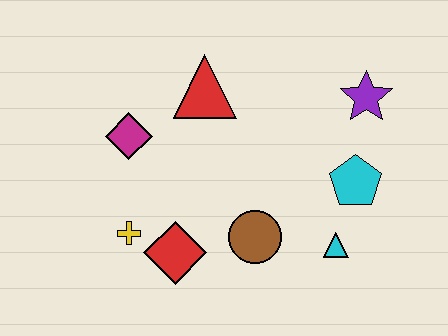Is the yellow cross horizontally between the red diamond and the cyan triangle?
No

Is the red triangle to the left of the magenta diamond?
No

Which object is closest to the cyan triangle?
The cyan pentagon is closest to the cyan triangle.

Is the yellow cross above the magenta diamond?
No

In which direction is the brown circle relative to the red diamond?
The brown circle is to the right of the red diamond.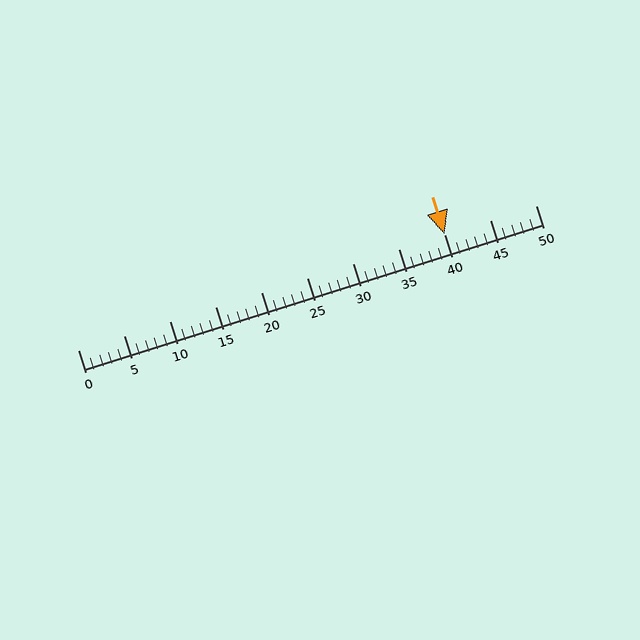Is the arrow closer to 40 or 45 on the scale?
The arrow is closer to 40.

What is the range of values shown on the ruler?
The ruler shows values from 0 to 50.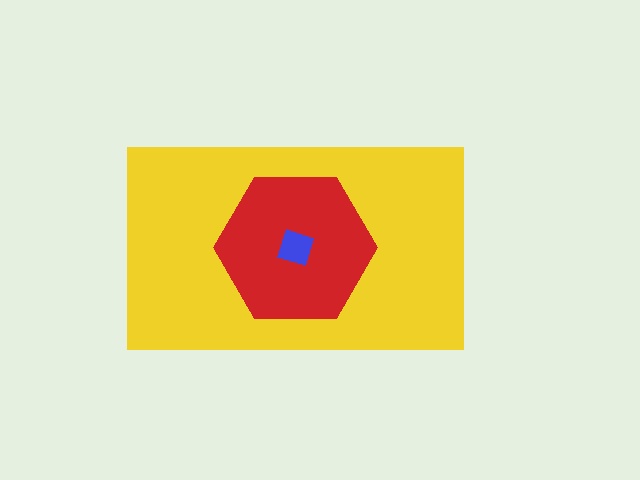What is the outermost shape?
The yellow rectangle.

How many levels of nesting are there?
3.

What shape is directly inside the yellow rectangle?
The red hexagon.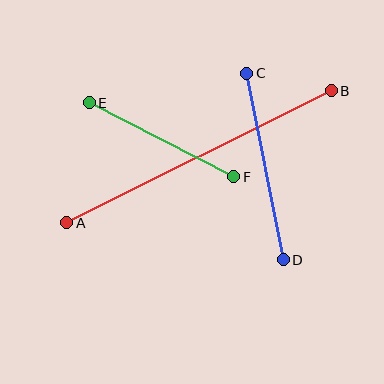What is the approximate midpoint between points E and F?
The midpoint is at approximately (162, 140) pixels.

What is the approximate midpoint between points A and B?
The midpoint is at approximately (199, 157) pixels.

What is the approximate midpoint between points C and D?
The midpoint is at approximately (265, 166) pixels.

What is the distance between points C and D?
The distance is approximately 190 pixels.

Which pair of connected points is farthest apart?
Points A and B are farthest apart.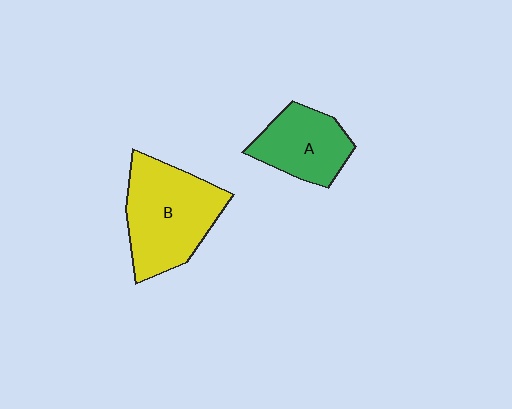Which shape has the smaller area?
Shape A (green).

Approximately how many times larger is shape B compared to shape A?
Approximately 1.5 times.